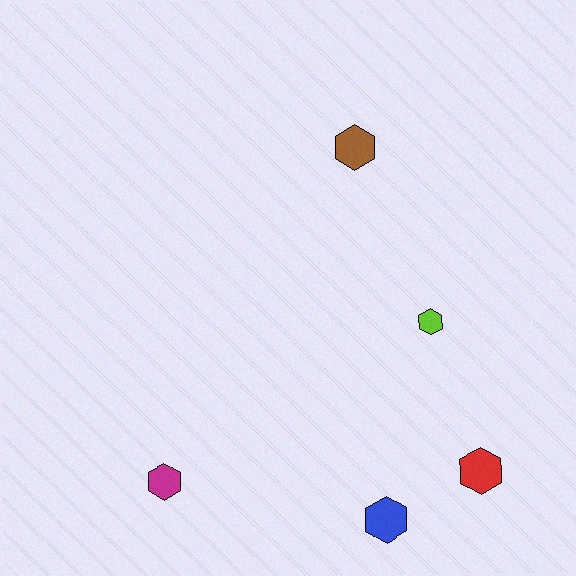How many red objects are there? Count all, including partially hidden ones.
There is 1 red object.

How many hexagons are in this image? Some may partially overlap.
There are 5 hexagons.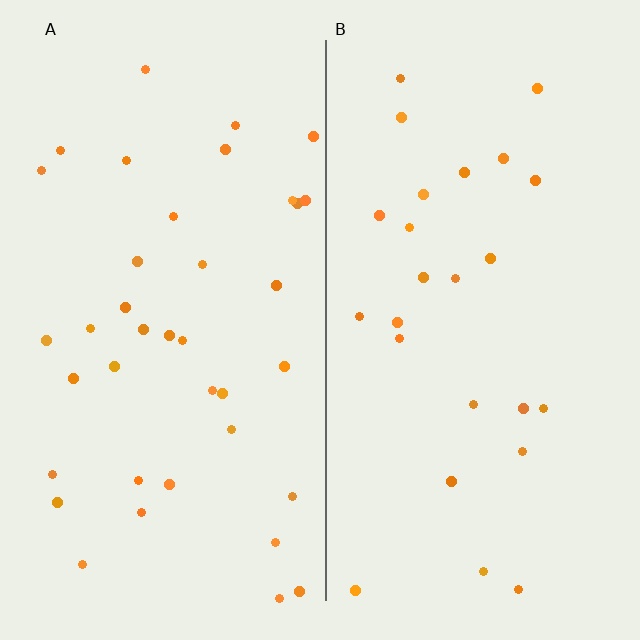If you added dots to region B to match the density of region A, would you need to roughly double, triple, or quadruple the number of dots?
Approximately double.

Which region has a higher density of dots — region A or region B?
A (the left).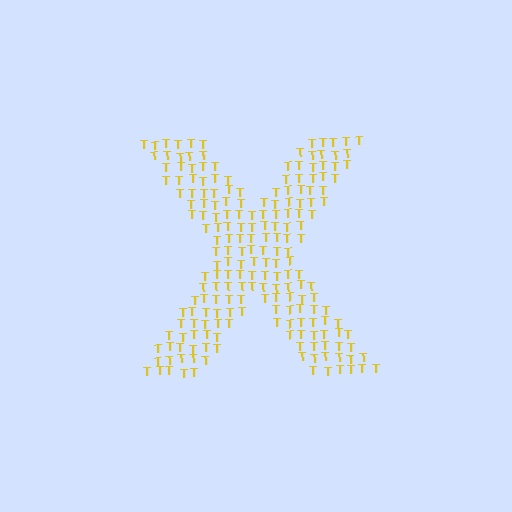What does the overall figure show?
The overall figure shows the letter X.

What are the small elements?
The small elements are letter T's.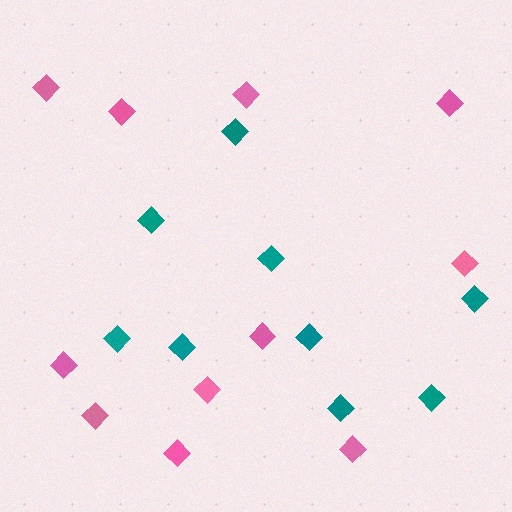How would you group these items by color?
There are 2 groups: one group of teal diamonds (9) and one group of pink diamonds (11).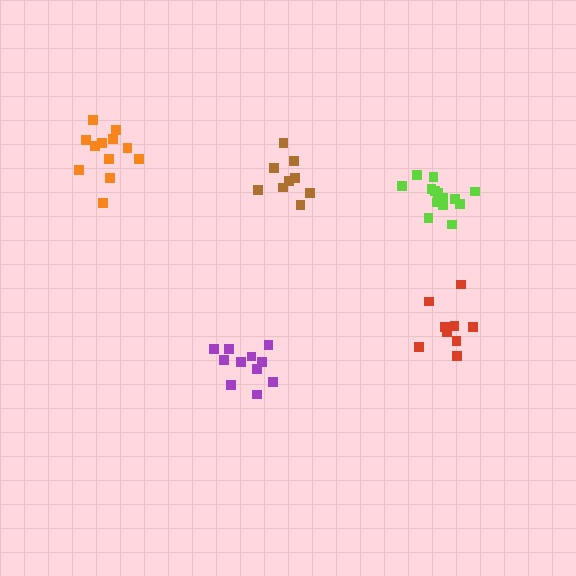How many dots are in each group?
Group 1: 12 dots, Group 2: 14 dots, Group 3: 9 dots, Group 4: 11 dots, Group 5: 9 dots (55 total).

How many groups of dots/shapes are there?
There are 5 groups.